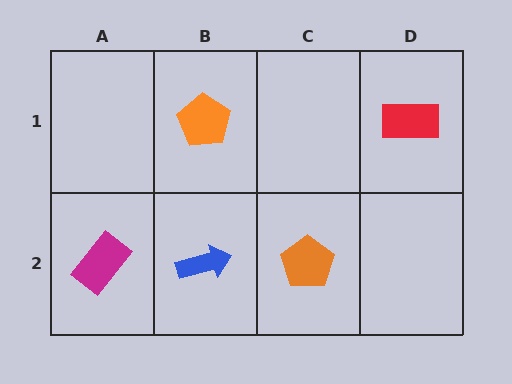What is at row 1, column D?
A red rectangle.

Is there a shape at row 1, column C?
No, that cell is empty.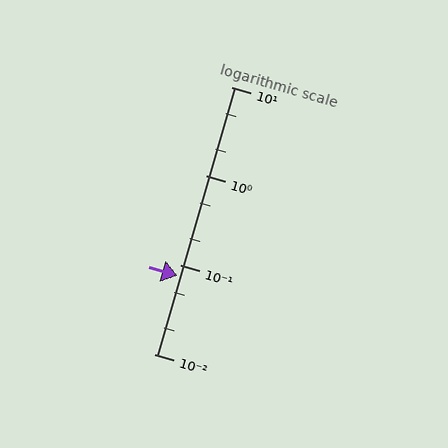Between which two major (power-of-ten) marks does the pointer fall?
The pointer is between 0.01 and 0.1.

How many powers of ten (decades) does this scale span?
The scale spans 3 decades, from 0.01 to 10.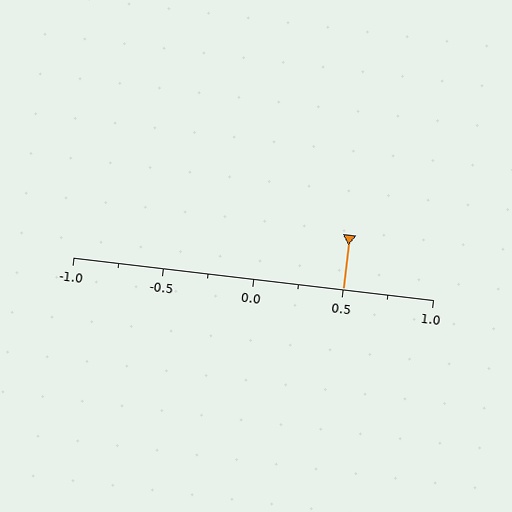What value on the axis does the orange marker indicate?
The marker indicates approximately 0.5.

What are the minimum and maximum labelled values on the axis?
The axis runs from -1.0 to 1.0.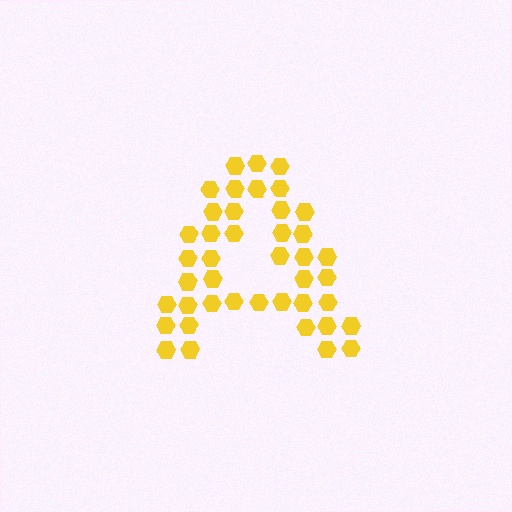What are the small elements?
The small elements are hexagons.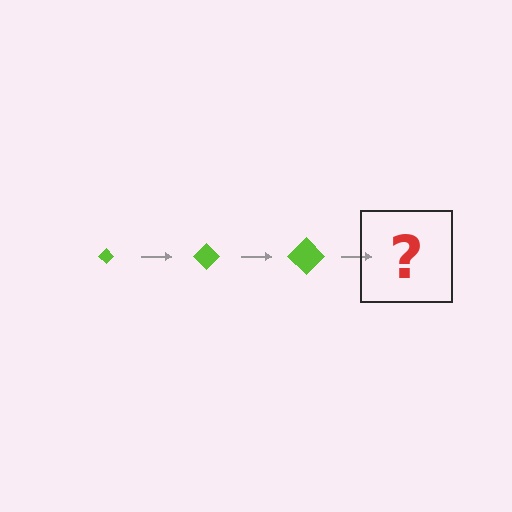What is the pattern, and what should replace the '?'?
The pattern is that the diamond gets progressively larger each step. The '?' should be a lime diamond, larger than the previous one.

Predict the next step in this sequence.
The next step is a lime diamond, larger than the previous one.